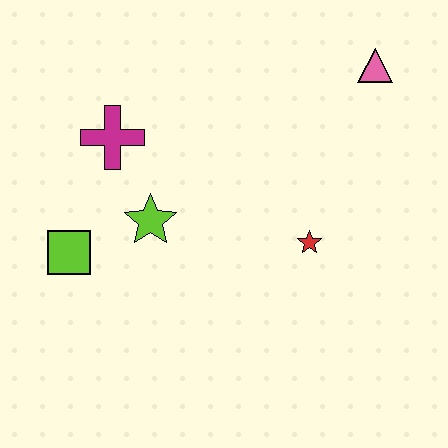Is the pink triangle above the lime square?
Yes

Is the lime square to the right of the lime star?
No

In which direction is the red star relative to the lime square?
The red star is to the right of the lime square.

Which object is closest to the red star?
The lime star is closest to the red star.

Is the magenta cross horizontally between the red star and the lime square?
Yes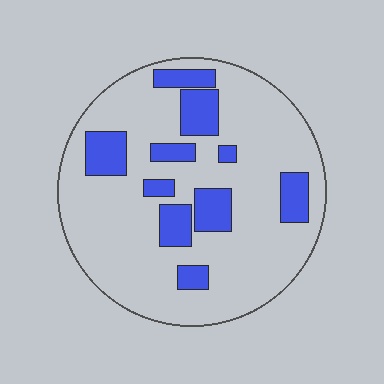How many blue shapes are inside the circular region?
10.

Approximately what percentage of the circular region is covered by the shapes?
Approximately 20%.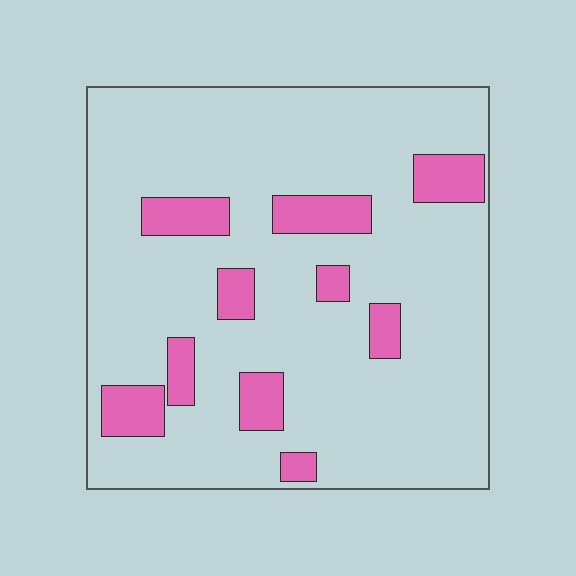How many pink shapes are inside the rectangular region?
10.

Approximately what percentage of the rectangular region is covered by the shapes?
Approximately 15%.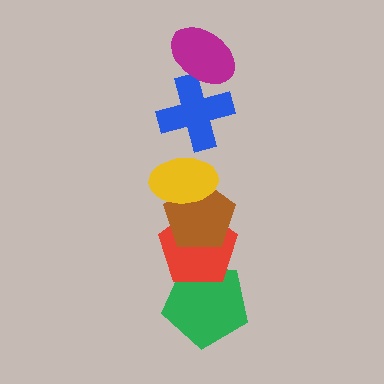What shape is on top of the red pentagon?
The brown pentagon is on top of the red pentagon.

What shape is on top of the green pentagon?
The red pentagon is on top of the green pentagon.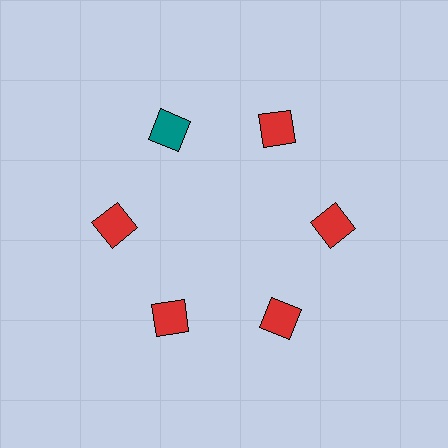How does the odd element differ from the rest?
It has a different color: teal instead of red.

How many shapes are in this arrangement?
There are 6 shapes arranged in a ring pattern.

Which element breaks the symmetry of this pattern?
The teal diamond at roughly the 11 o'clock position breaks the symmetry. All other shapes are red diamonds.